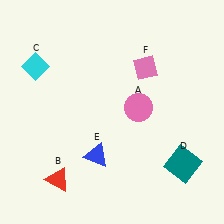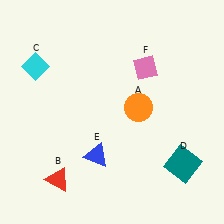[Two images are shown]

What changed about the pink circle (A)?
In Image 1, A is pink. In Image 2, it changed to orange.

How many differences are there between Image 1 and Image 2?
There is 1 difference between the two images.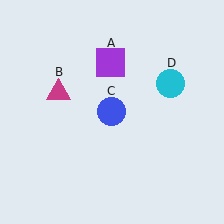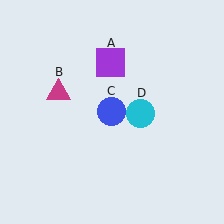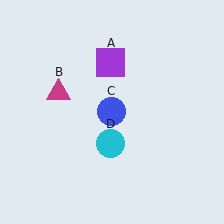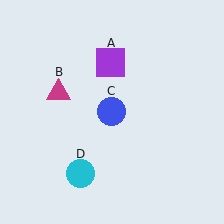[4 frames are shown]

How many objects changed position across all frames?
1 object changed position: cyan circle (object D).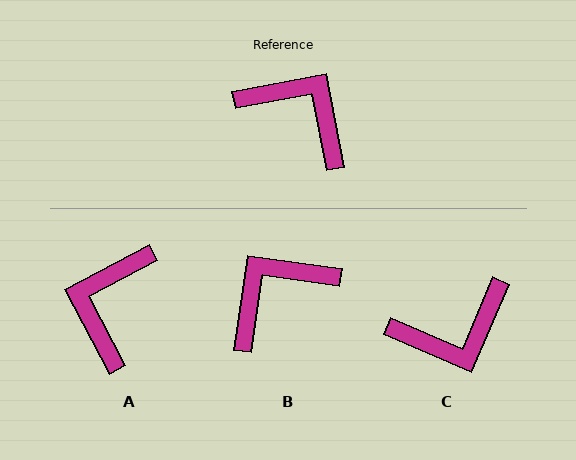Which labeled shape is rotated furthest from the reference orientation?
C, about 124 degrees away.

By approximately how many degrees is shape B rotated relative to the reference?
Approximately 71 degrees counter-clockwise.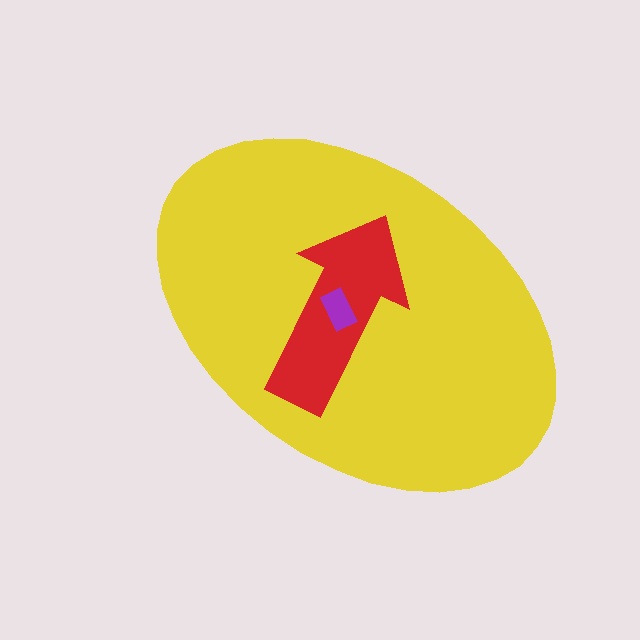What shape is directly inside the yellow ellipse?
The red arrow.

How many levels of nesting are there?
3.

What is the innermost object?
The purple rectangle.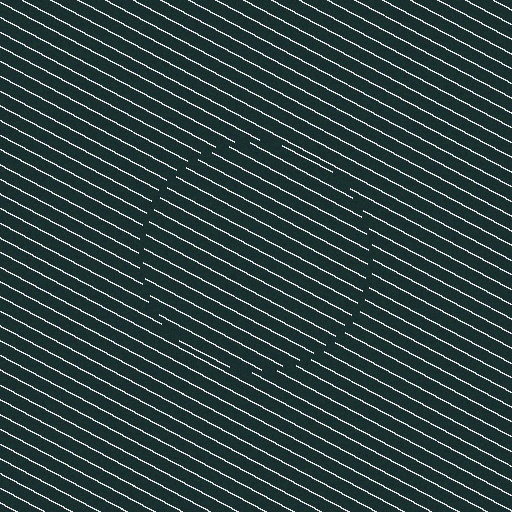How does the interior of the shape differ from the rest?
The interior of the shape contains the same grating, shifted by half a period — the contour is defined by the phase discontinuity where line-ends from the inner and outer gratings abut.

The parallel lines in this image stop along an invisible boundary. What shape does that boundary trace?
An illusory circle. The interior of the shape contains the same grating, shifted by half a period — the contour is defined by the phase discontinuity where line-ends from the inner and outer gratings abut.